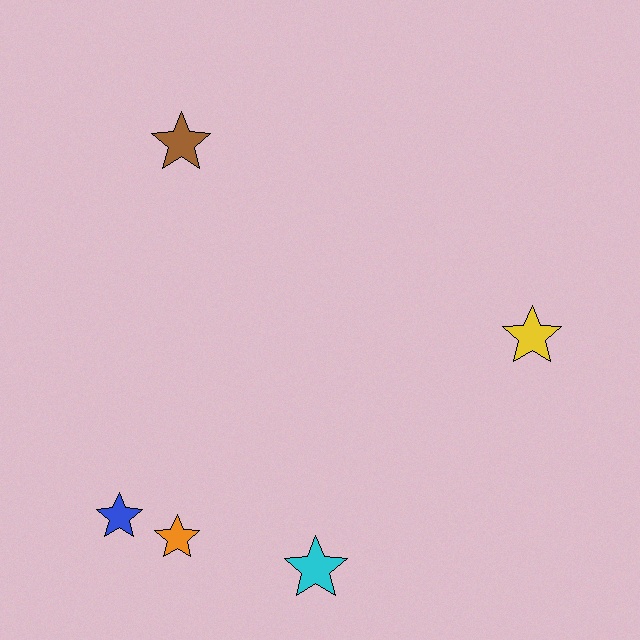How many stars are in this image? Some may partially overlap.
There are 5 stars.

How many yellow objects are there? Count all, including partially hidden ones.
There is 1 yellow object.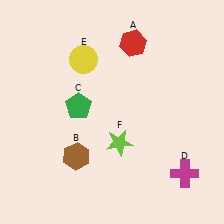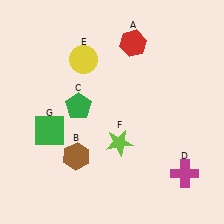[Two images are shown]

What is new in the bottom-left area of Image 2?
A green square (G) was added in the bottom-left area of Image 2.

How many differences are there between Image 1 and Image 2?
There is 1 difference between the two images.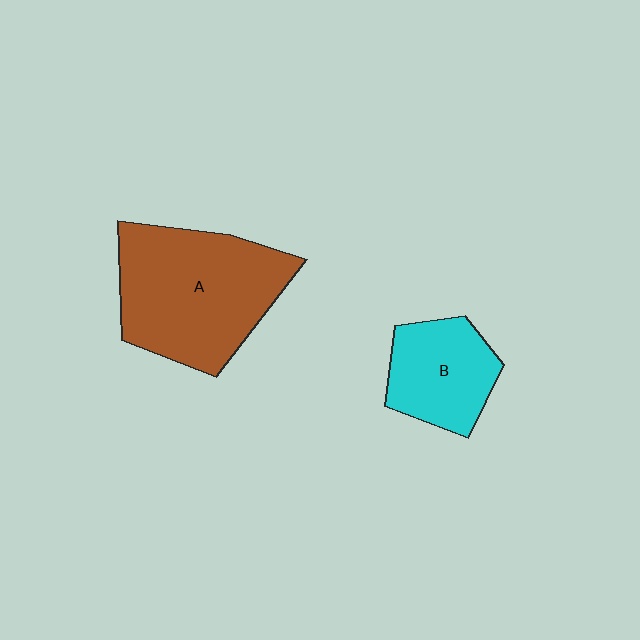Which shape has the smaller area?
Shape B (cyan).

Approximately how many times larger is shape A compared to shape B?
Approximately 1.9 times.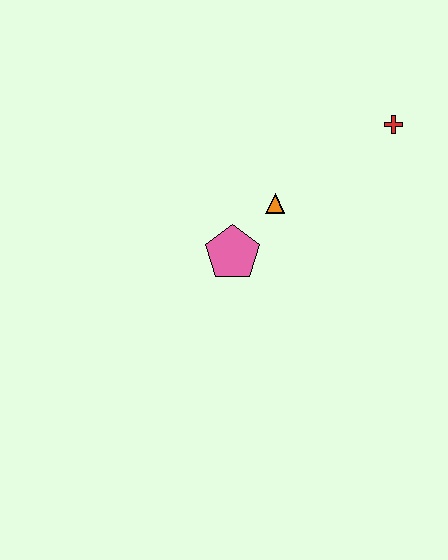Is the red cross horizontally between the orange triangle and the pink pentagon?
No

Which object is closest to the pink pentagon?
The orange triangle is closest to the pink pentagon.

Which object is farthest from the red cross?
The pink pentagon is farthest from the red cross.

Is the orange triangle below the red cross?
Yes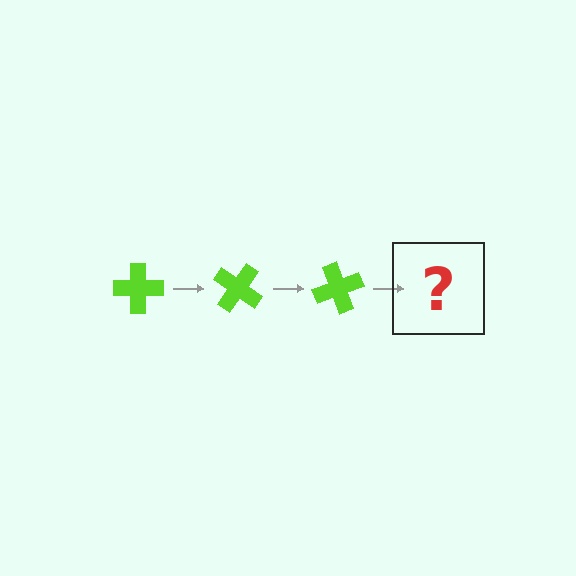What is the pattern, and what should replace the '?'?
The pattern is that the cross rotates 35 degrees each step. The '?' should be a lime cross rotated 105 degrees.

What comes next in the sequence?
The next element should be a lime cross rotated 105 degrees.